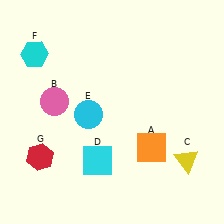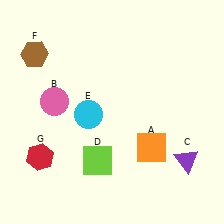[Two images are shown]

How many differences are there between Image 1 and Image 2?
There are 3 differences between the two images.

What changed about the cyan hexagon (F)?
In Image 1, F is cyan. In Image 2, it changed to brown.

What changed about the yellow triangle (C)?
In Image 1, C is yellow. In Image 2, it changed to purple.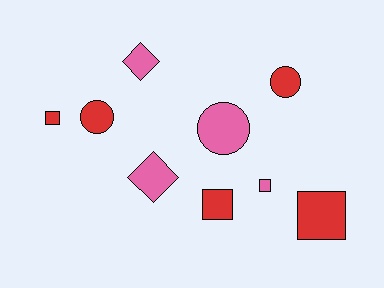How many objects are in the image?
There are 9 objects.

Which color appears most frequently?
Red, with 5 objects.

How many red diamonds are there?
There are no red diamonds.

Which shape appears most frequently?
Square, with 4 objects.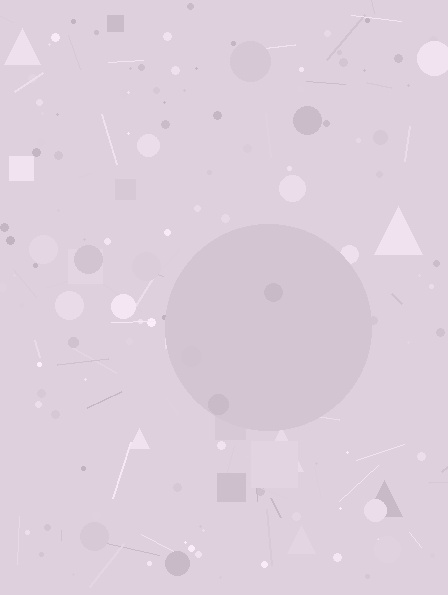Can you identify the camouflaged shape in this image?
The camouflaged shape is a circle.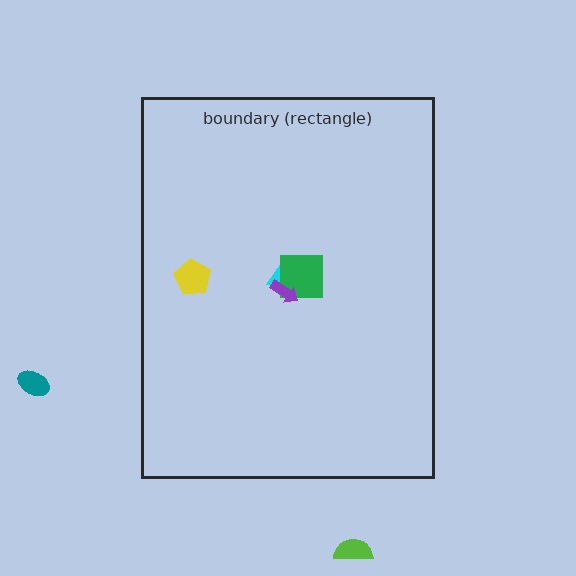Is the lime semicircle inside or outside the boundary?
Outside.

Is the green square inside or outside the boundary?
Inside.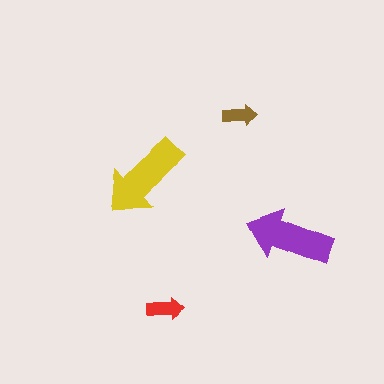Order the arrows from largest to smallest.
the yellow one, the purple one, the red one, the brown one.